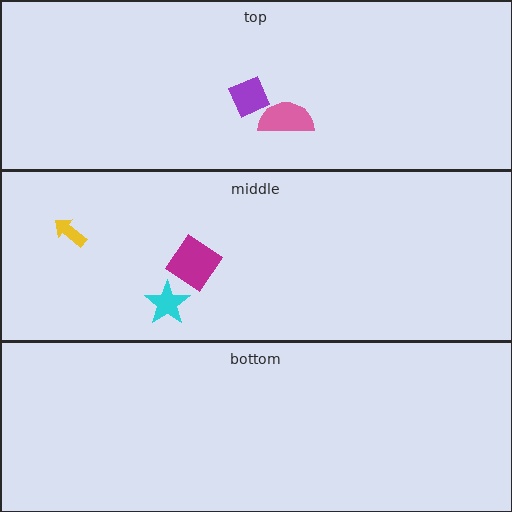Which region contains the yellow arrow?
The middle region.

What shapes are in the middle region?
The yellow arrow, the magenta diamond, the cyan star.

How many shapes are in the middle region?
3.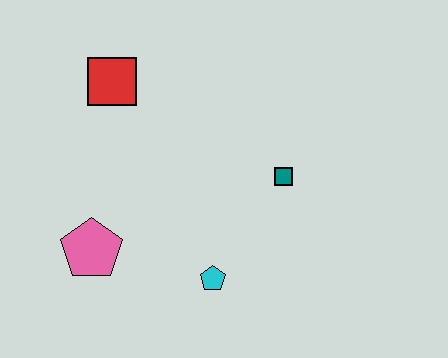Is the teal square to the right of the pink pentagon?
Yes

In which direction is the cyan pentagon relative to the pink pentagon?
The cyan pentagon is to the right of the pink pentagon.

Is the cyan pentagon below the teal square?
Yes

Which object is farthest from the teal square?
The pink pentagon is farthest from the teal square.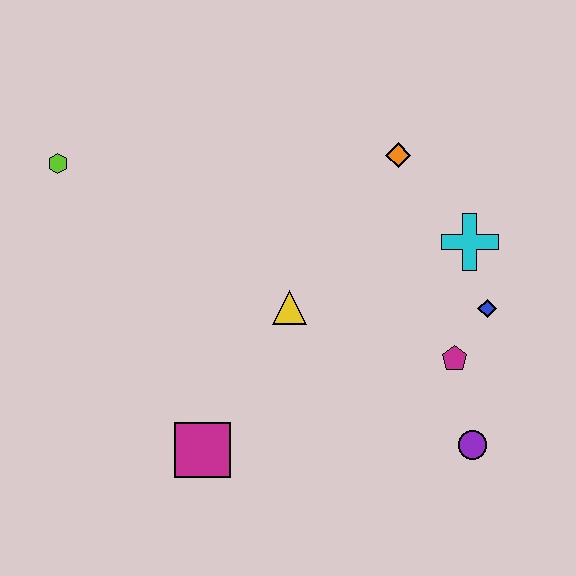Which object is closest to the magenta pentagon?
The blue diamond is closest to the magenta pentagon.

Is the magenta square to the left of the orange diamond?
Yes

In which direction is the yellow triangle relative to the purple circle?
The yellow triangle is to the left of the purple circle.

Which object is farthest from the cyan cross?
The lime hexagon is farthest from the cyan cross.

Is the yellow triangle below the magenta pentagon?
No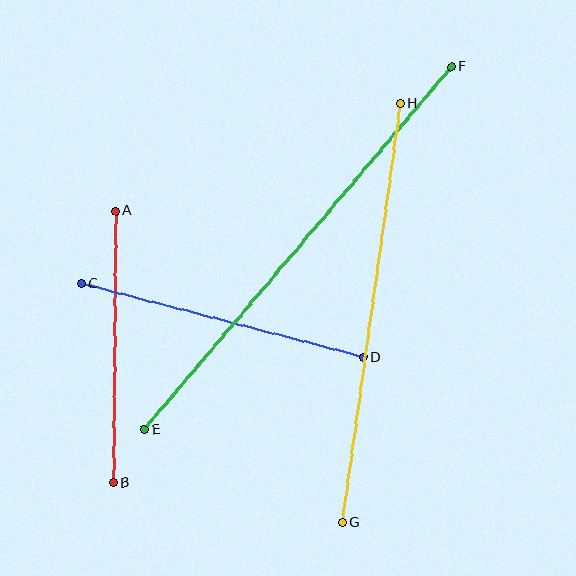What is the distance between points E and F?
The distance is approximately 475 pixels.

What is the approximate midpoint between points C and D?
The midpoint is at approximately (222, 321) pixels.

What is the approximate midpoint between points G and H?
The midpoint is at approximately (371, 313) pixels.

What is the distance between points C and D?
The distance is approximately 292 pixels.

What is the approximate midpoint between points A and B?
The midpoint is at approximately (115, 347) pixels.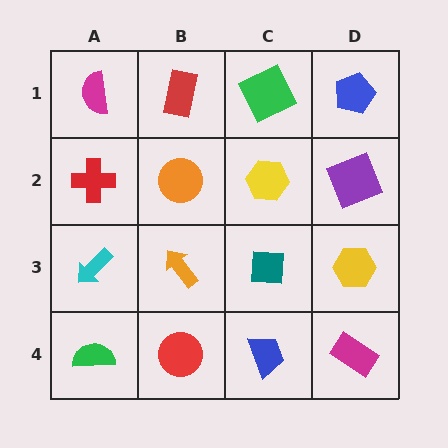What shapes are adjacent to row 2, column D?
A blue pentagon (row 1, column D), a yellow hexagon (row 3, column D), a yellow hexagon (row 2, column C).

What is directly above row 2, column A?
A magenta semicircle.